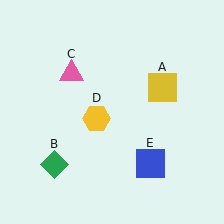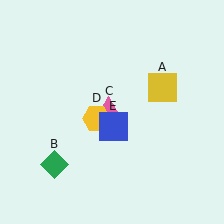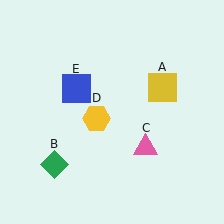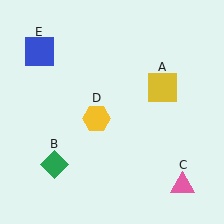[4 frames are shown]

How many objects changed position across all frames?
2 objects changed position: pink triangle (object C), blue square (object E).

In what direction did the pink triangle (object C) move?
The pink triangle (object C) moved down and to the right.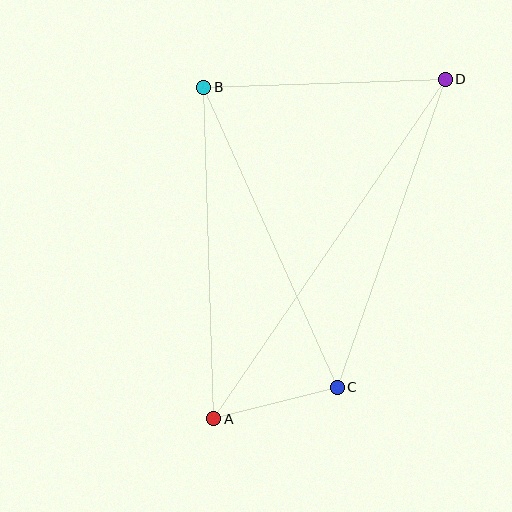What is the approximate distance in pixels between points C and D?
The distance between C and D is approximately 326 pixels.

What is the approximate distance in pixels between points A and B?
The distance between A and B is approximately 332 pixels.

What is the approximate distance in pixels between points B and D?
The distance between B and D is approximately 242 pixels.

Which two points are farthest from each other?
Points A and D are farthest from each other.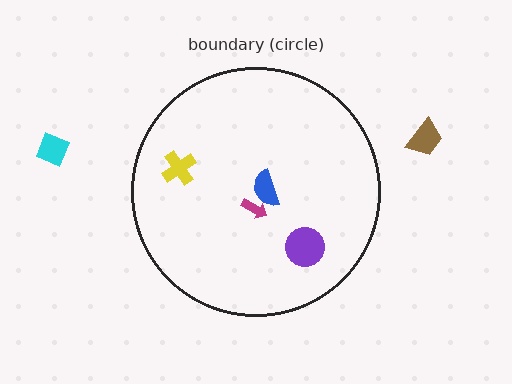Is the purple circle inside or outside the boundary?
Inside.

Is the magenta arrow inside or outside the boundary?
Inside.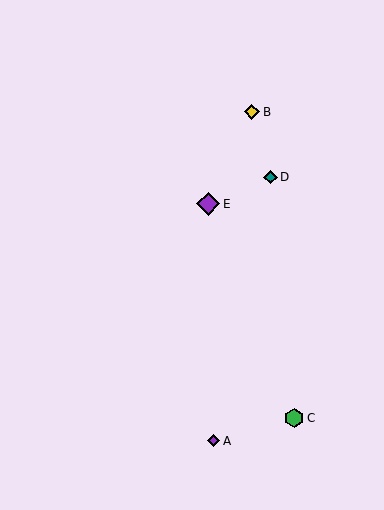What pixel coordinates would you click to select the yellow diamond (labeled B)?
Click at (252, 112) to select the yellow diamond B.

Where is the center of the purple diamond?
The center of the purple diamond is at (208, 204).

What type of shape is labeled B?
Shape B is a yellow diamond.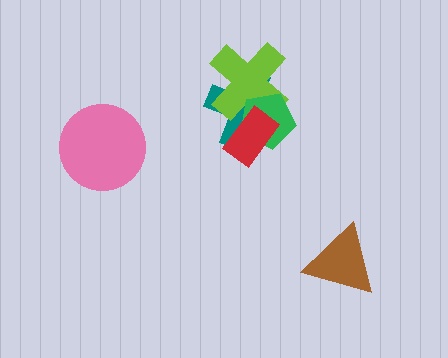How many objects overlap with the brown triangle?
0 objects overlap with the brown triangle.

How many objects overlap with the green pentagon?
3 objects overlap with the green pentagon.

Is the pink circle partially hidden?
No, no other shape covers it.